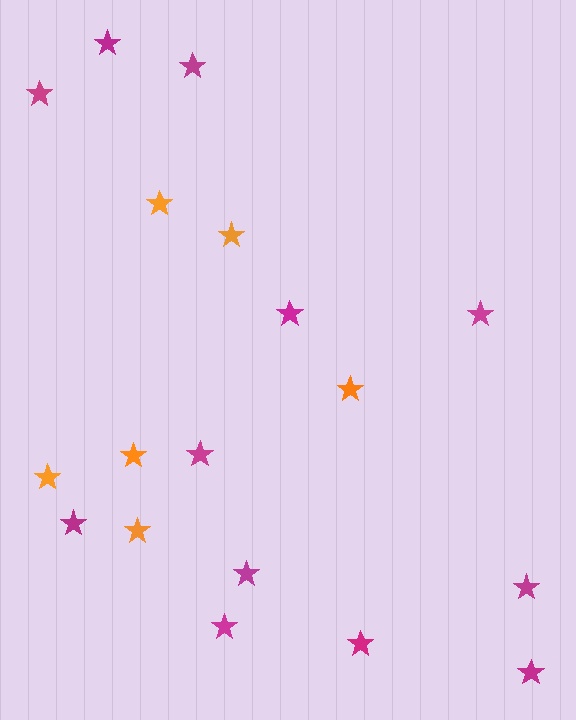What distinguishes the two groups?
There are 2 groups: one group of orange stars (6) and one group of magenta stars (12).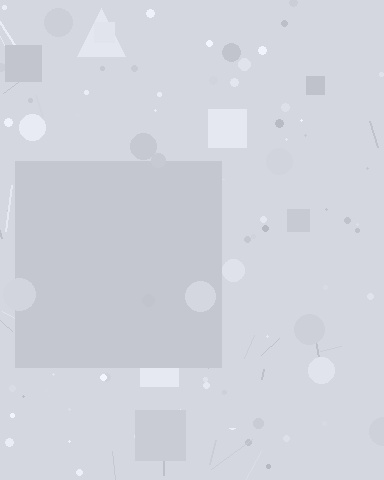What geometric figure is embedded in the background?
A square is embedded in the background.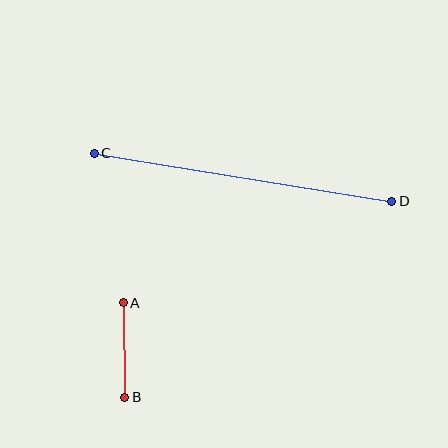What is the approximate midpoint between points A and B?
The midpoint is at approximately (124, 350) pixels.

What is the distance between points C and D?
The distance is approximately 301 pixels.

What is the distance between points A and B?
The distance is approximately 95 pixels.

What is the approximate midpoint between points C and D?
The midpoint is at approximately (243, 177) pixels.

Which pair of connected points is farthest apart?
Points C and D are farthest apart.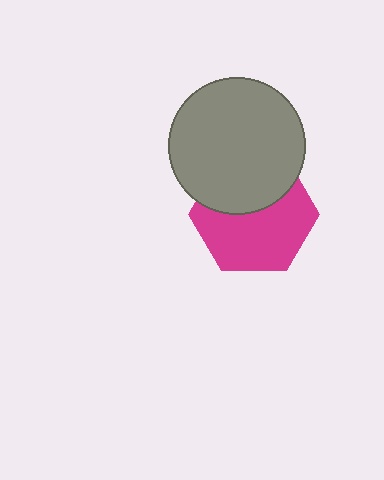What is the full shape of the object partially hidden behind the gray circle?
The partially hidden object is a magenta hexagon.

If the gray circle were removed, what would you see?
You would see the complete magenta hexagon.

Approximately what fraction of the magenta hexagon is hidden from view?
Roughly 39% of the magenta hexagon is hidden behind the gray circle.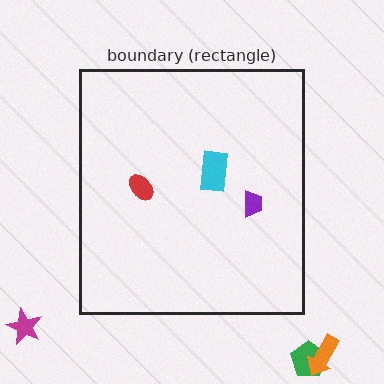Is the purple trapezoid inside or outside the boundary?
Inside.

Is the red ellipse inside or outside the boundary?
Inside.